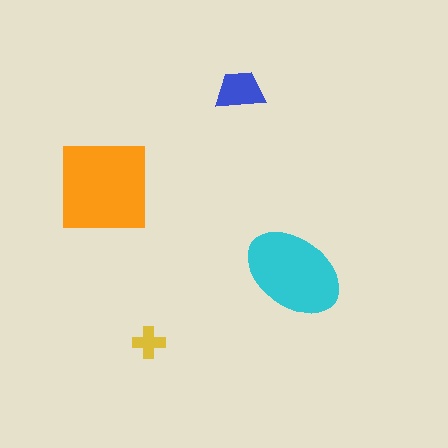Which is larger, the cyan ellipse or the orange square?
The orange square.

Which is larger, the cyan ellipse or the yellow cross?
The cyan ellipse.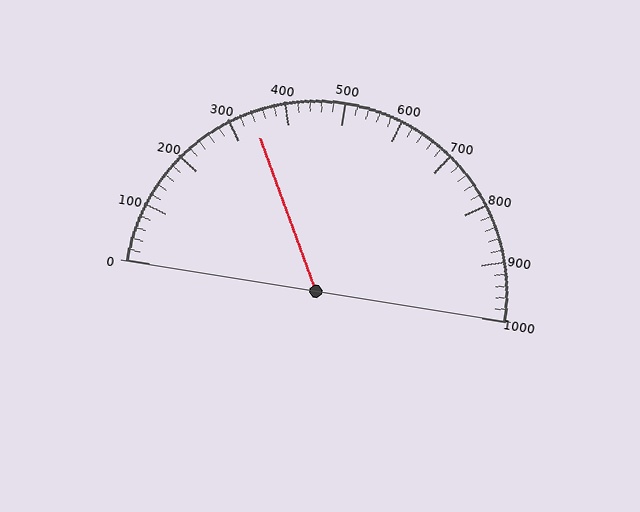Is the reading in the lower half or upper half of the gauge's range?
The reading is in the lower half of the range (0 to 1000).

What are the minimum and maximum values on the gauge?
The gauge ranges from 0 to 1000.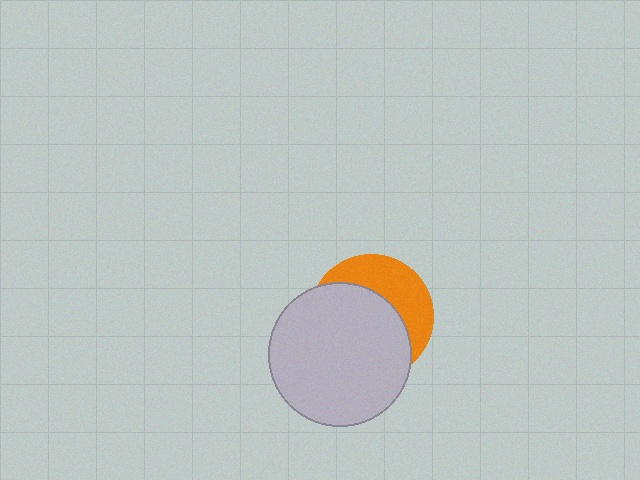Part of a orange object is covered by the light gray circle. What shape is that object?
It is a circle.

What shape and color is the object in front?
The object in front is a light gray circle.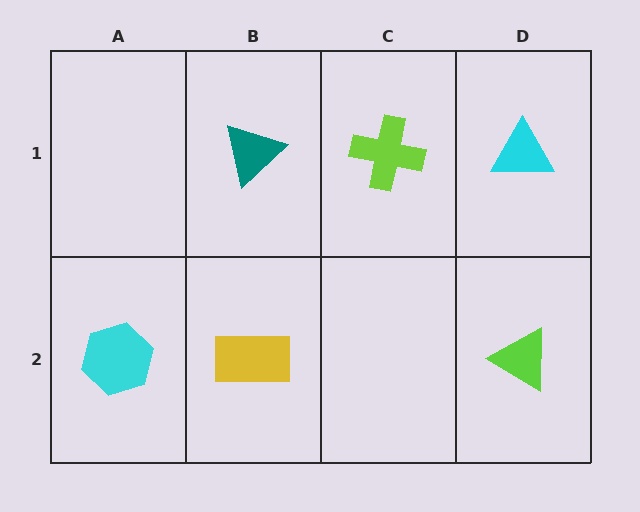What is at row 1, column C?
A lime cross.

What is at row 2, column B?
A yellow rectangle.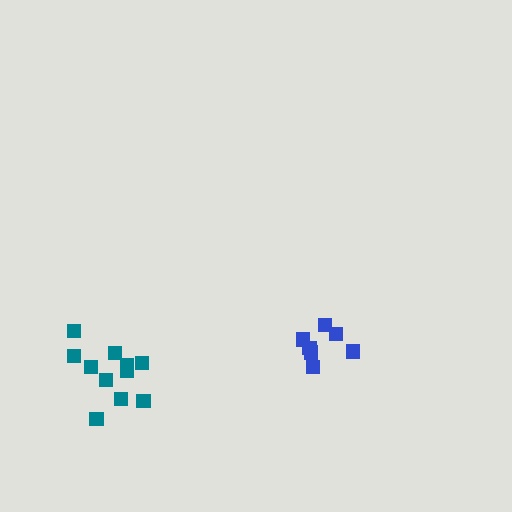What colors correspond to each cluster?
The clusters are colored: teal, blue.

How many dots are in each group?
Group 1: 11 dots, Group 2: 7 dots (18 total).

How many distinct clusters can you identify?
There are 2 distinct clusters.